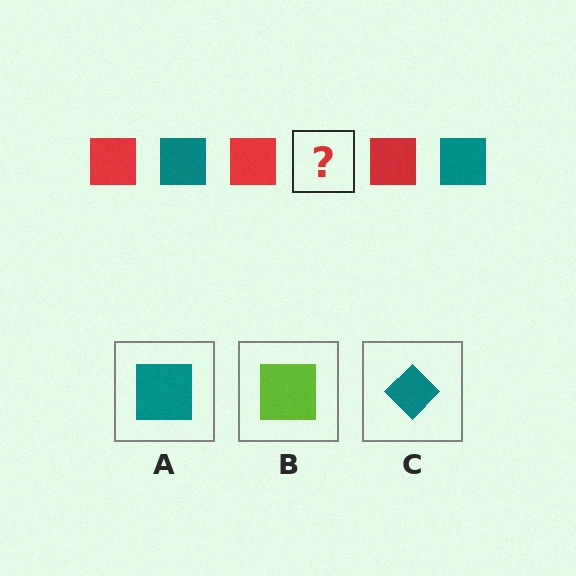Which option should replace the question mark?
Option A.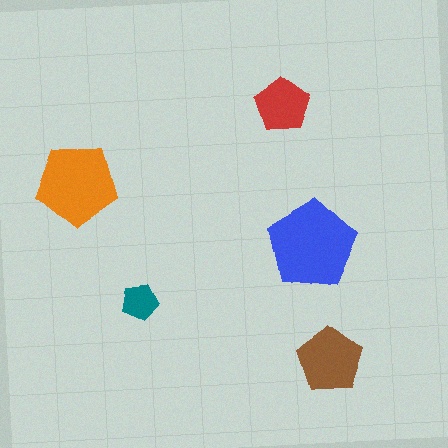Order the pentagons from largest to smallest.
the blue one, the orange one, the brown one, the red one, the teal one.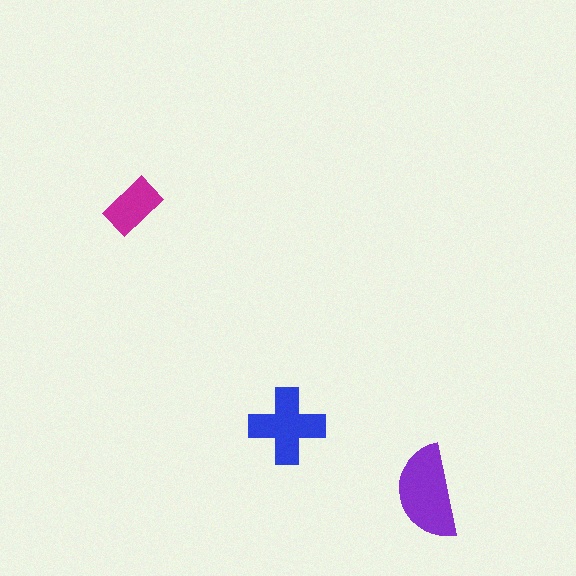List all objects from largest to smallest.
The purple semicircle, the blue cross, the magenta rectangle.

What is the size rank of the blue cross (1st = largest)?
2nd.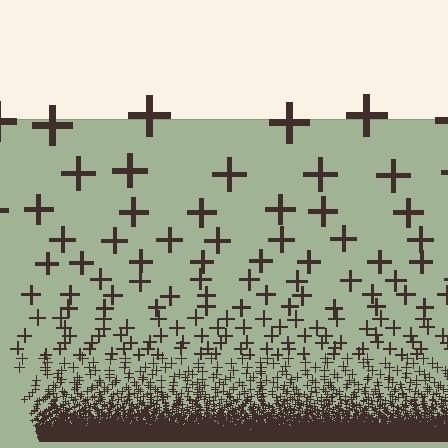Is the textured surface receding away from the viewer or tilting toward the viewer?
The surface appears to tilt toward the viewer. Texture elements get larger and sparser toward the top.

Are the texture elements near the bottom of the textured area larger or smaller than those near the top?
Smaller. The gradient is inverted — elements near the bottom are smaller and denser.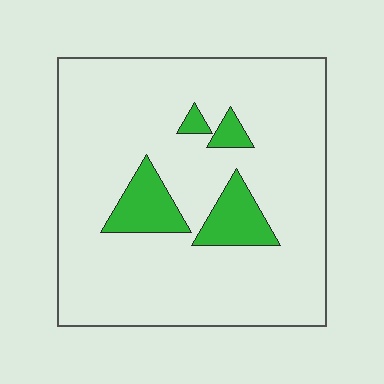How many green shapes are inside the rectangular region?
4.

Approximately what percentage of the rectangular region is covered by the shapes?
Approximately 10%.